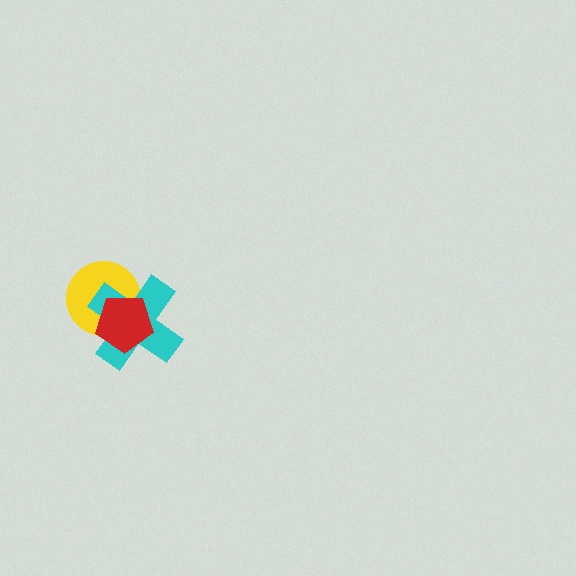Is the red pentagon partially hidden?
No, no other shape covers it.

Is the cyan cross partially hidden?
Yes, it is partially covered by another shape.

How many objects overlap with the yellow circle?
2 objects overlap with the yellow circle.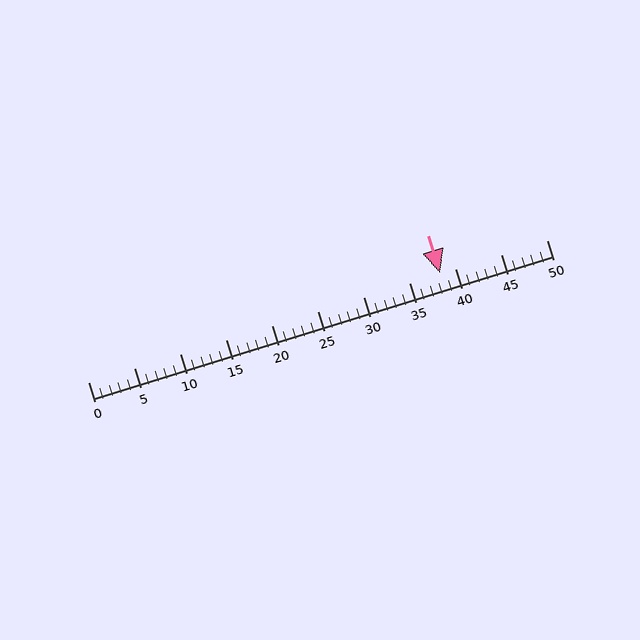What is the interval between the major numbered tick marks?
The major tick marks are spaced 5 units apart.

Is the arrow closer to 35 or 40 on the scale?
The arrow is closer to 40.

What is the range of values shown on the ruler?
The ruler shows values from 0 to 50.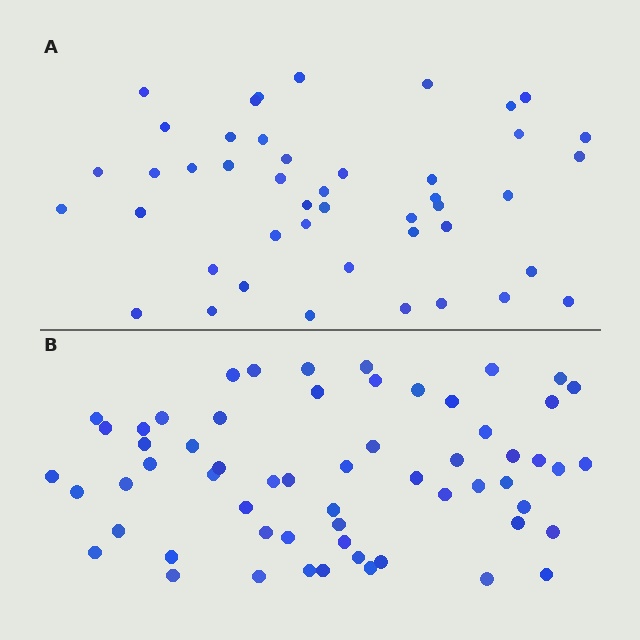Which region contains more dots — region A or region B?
Region B (the bottom region) has more dots.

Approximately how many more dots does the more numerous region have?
Region B has approximately 15 more dots than region A.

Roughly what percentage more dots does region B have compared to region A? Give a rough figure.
About 35% more.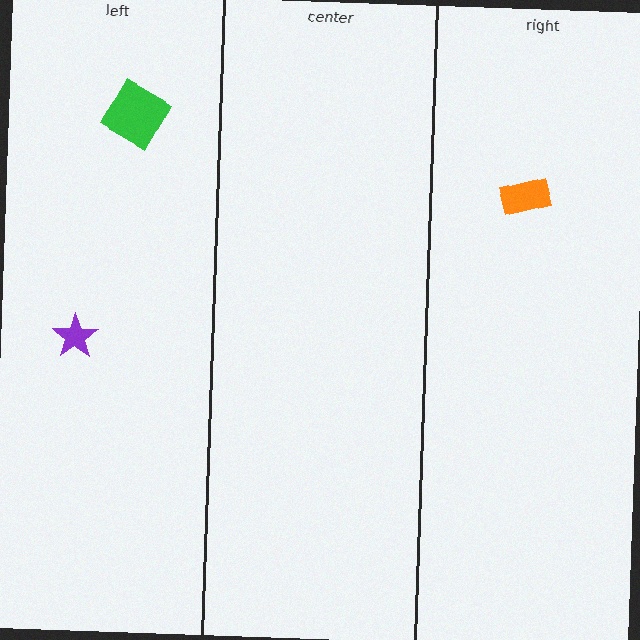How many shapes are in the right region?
1.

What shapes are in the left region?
The purple star, the green diamond.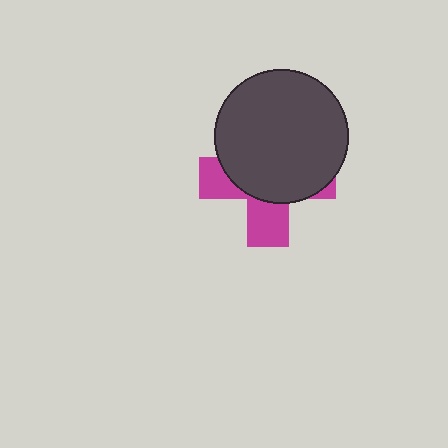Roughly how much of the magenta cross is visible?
A small part of it is visible (roughly 36%).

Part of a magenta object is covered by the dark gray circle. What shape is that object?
It is a cross.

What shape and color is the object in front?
The object in front is a dark gray circle.